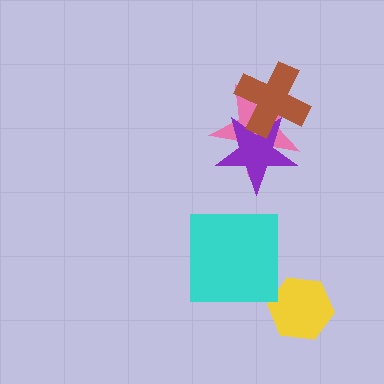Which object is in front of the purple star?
The brown cross is in front of the purple star.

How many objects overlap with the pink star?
2 objects overlap with the pink star.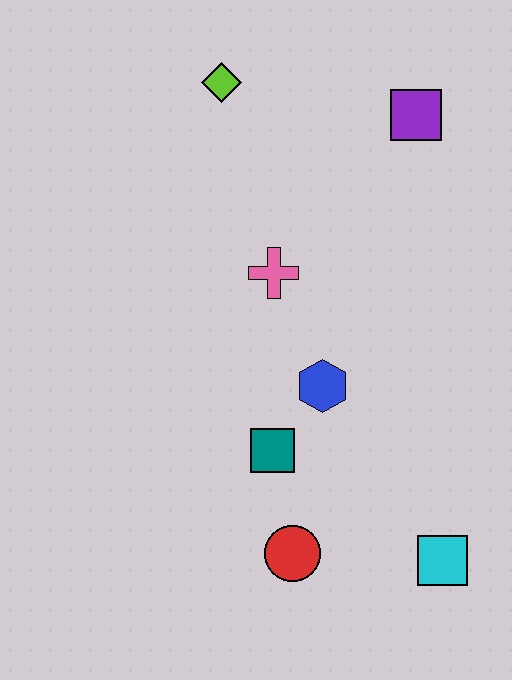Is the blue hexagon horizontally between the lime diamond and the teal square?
No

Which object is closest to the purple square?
The lime diamond is closest to the purple square.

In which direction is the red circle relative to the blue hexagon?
The red circle is below the blue hexagon.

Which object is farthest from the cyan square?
The lime diamond is farthest from the cyan square.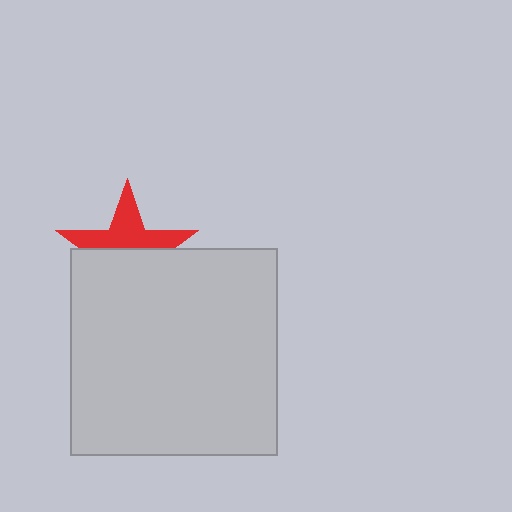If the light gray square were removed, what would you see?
You would see the complete red star.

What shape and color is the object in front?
The object in front is a light gray square.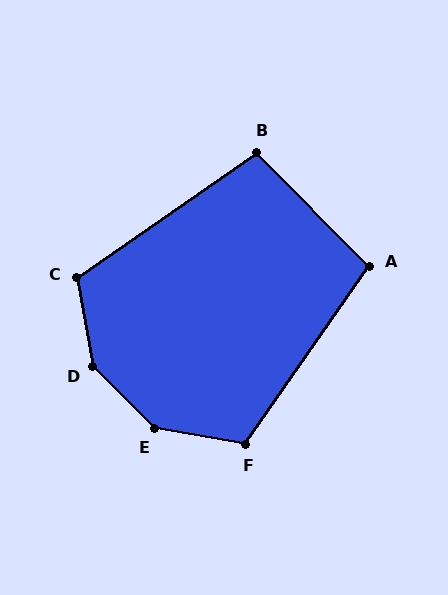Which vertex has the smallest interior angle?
B, at approximately 100 degrees.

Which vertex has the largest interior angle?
D, at approximately 145 degrees.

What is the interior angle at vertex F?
Approximately 115 degrees (obtuse).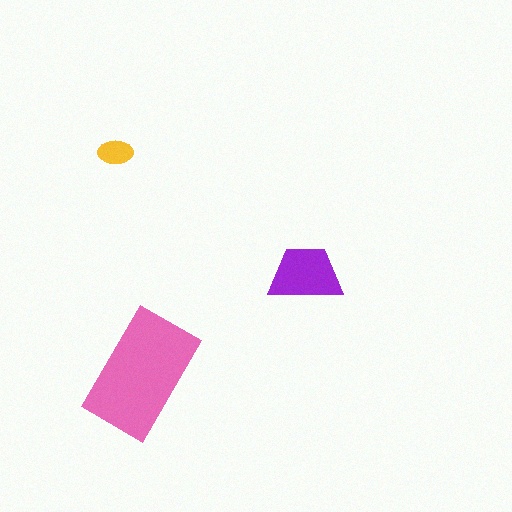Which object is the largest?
The pink rectangle.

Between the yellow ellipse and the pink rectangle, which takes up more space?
The pink rectangle.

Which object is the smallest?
The yellow ellipse.